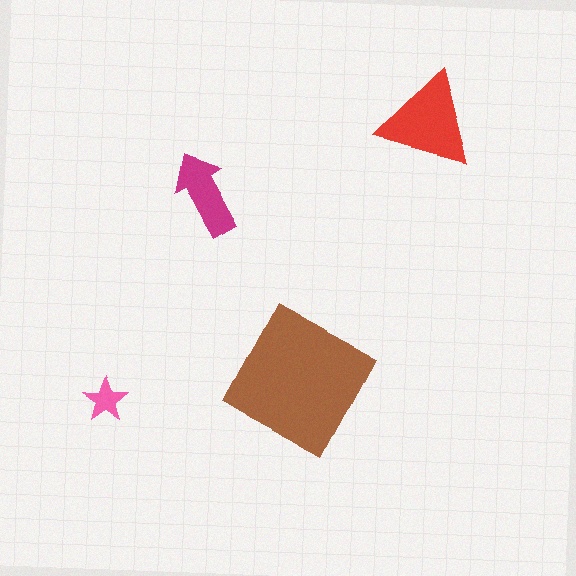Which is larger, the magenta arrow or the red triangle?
The red triangle.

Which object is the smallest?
The pink star.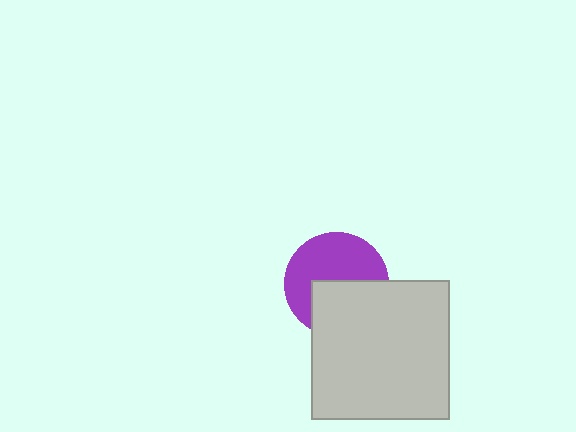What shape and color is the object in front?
The object in front is a light gray square.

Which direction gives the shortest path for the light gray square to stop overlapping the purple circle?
Moving down gives the shortest separation.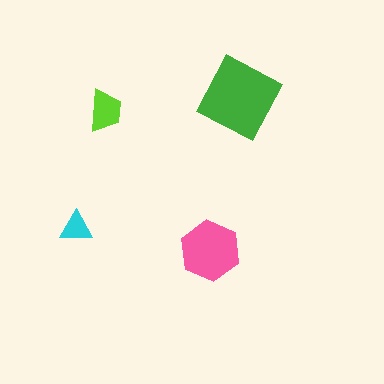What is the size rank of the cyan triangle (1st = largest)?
4th.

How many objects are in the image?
There are 4 objects in the image.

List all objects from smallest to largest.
The cyan triangle, the lime trapezoid, the pink hexagon, the green square.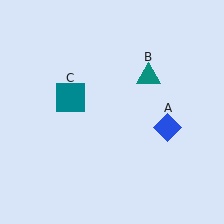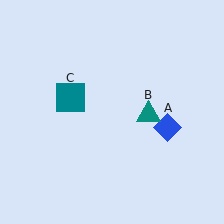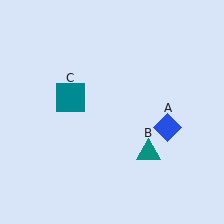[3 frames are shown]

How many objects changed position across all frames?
1 object changed position: teal triangle (object B).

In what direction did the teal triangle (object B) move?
The teal triangle (object B) moved down.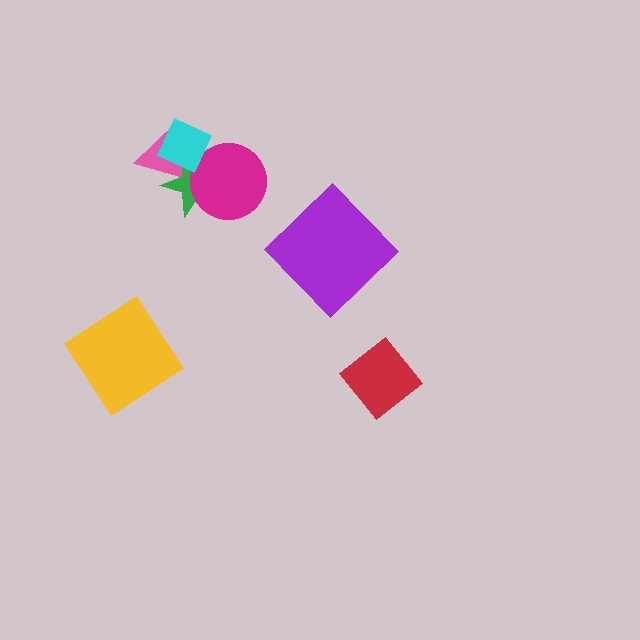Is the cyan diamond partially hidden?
No, no other shape covers it.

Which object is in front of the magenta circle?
The cyan diamond is in front of the magenta circle.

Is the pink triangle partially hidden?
Yes, it is partially covered by another shape.